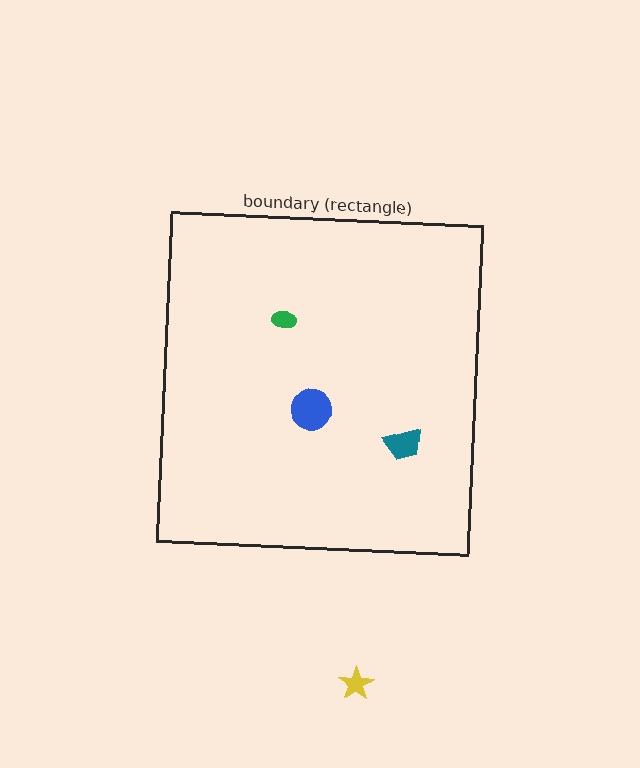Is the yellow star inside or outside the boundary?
Outside.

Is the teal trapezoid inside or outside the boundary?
Inside.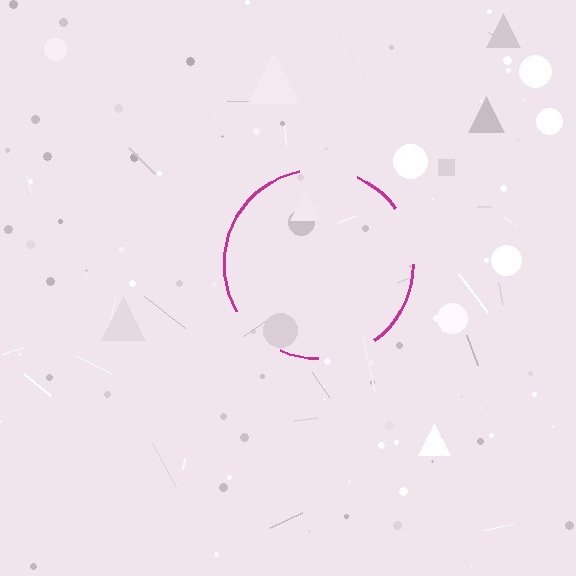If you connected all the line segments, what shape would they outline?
They would outline a circle.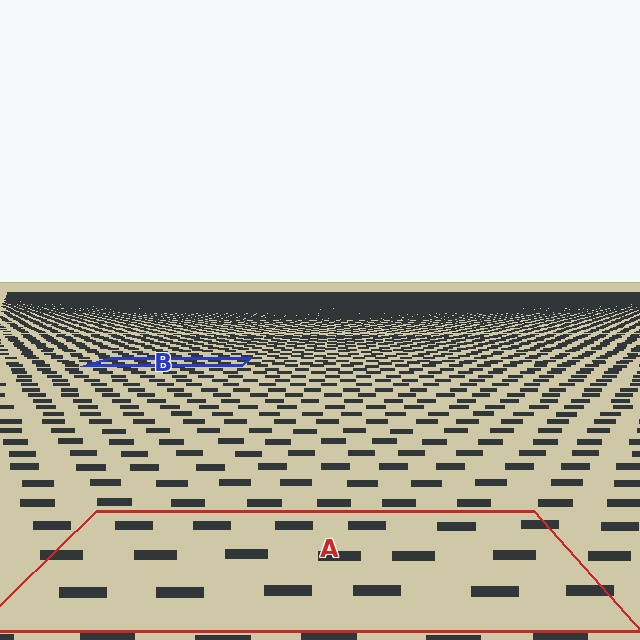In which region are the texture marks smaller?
The texture marks are smaller in region B, because it is farther away.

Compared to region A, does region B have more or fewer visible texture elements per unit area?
Region B has more texture elements per unit area — they are packed more densely because it is farther away.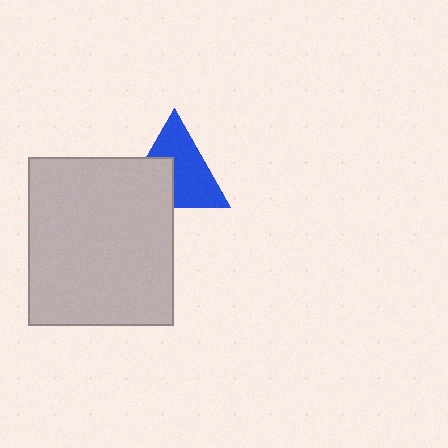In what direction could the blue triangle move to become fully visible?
The blue triangle could move toward the upper-right. That would shift it out from behind the light gray rectangle entirely.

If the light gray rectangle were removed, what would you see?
You would see the complete blue triangle.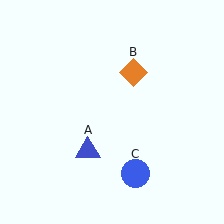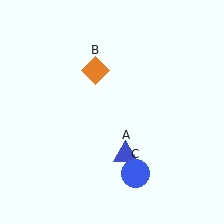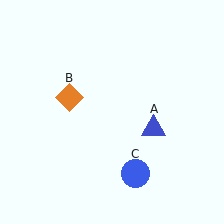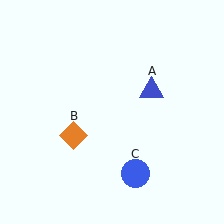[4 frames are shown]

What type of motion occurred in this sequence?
The blue triangle (object A), orange diamond (object B) rotated counterclockwise around the center of the scene.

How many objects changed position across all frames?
2 objects changed position: blue triangle (object A), orange diamond (object B).